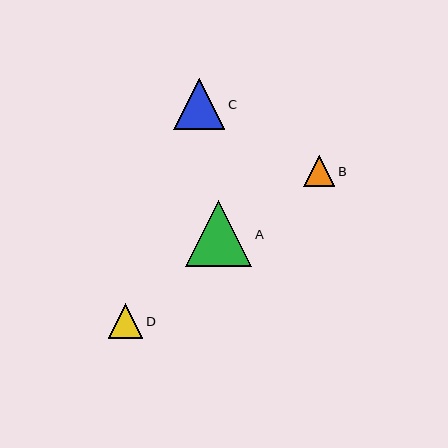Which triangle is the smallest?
Triangle B is the smallest with a size of approximately 31 pixels.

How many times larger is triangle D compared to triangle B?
Triangle D is approximately 1.1 times the size of triangle B.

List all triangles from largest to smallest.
From largest to smallest: A, C, D, B.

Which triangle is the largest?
Triangle A is the largest with a size of approximately 66 pixels.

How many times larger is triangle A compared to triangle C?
Triangle A is approximately 1.3 times the size of triangle C.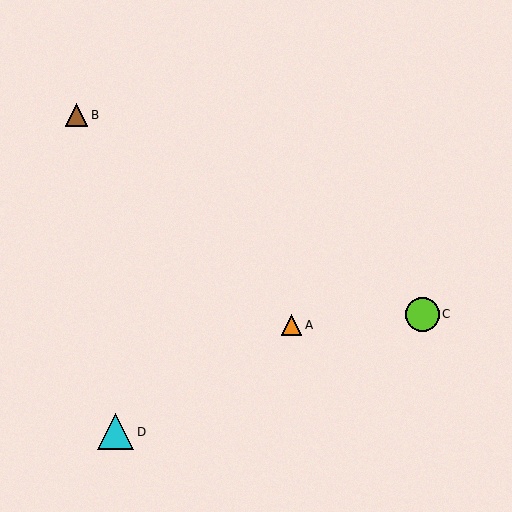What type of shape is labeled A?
Shape A is an orange triangle.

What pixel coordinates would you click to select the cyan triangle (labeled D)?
Click at (116, 432) to select the cyan triangle D.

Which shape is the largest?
The cyan triangle (labeled D) is the largest.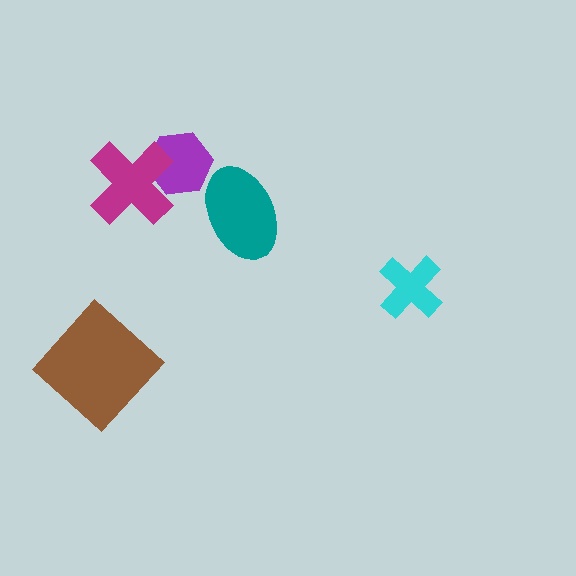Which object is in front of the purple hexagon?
The magenta cross is in front of the purple hexagon.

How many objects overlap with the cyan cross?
0 objects overlap with the cyan cross.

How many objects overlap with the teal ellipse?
0 objects overlap with the teal ellipse.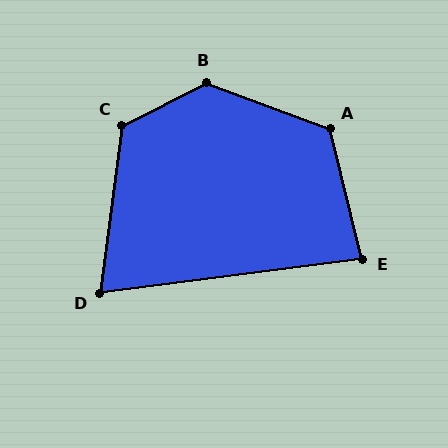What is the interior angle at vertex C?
Approximately 124 degrees (obtuse).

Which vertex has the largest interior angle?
B, at approximately 133 degrees.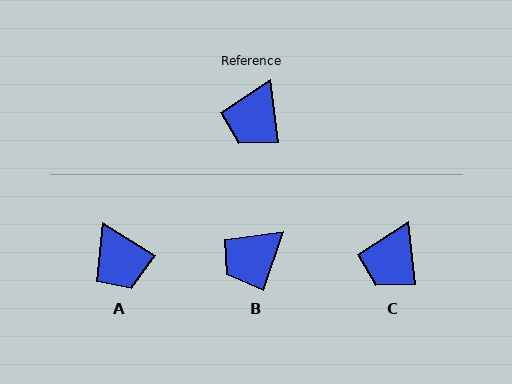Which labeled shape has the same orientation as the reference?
C.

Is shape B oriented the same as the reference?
No, it is off by about 26 degrees.